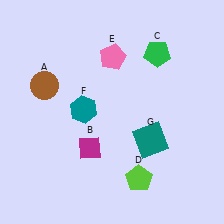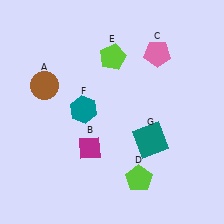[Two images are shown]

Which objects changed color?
C changed from green to pink. E changed from pink to lime.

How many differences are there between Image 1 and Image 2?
There are 2 differences between the two images.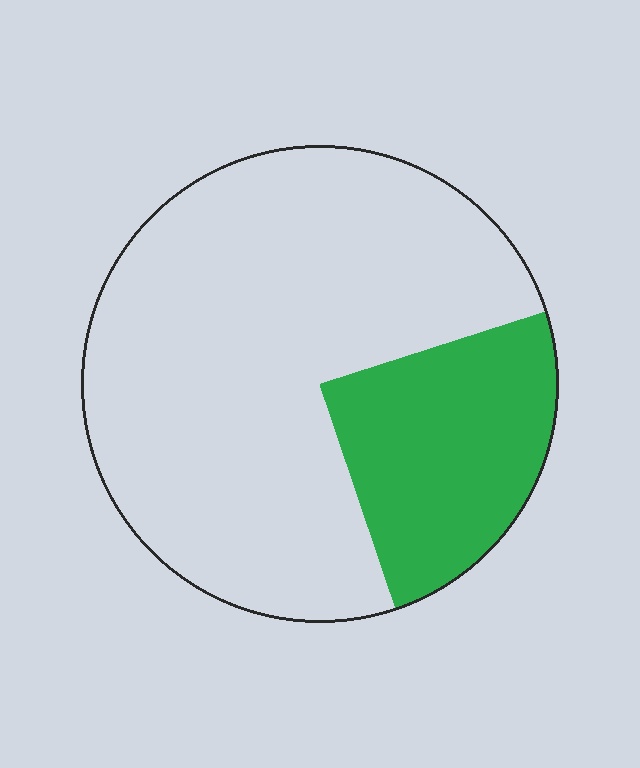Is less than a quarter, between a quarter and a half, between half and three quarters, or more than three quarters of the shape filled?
Less than a quarter.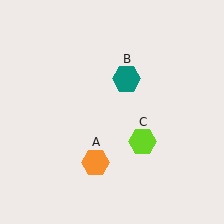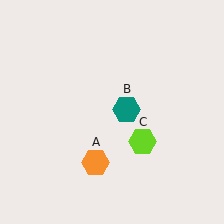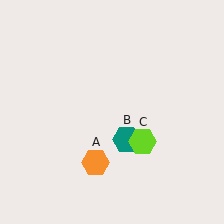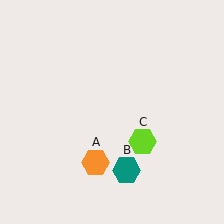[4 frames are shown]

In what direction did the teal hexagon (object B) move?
The teal hexagon (object B) moved down.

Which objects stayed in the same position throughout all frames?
Orange hexagon (object A) and lime hexagon (object C) remained stationary.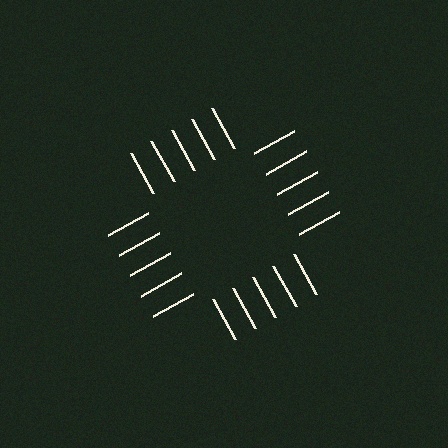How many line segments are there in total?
20 — 5 along each of the 4 edges.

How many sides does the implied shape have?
4 sides — the line-ends trace a square.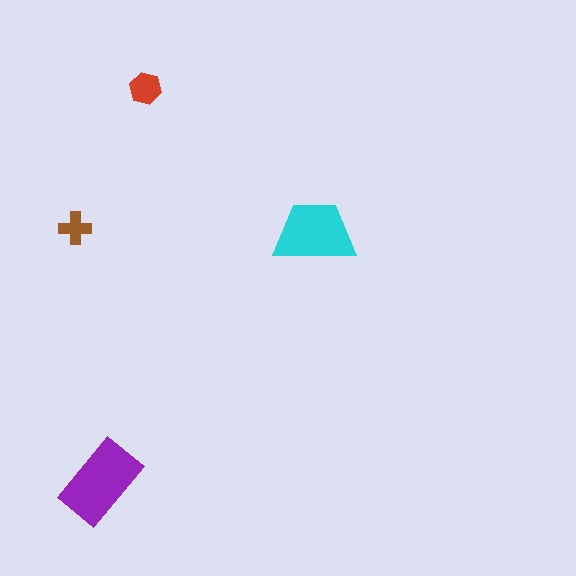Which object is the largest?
The purple rectangle.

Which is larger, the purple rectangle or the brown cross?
The purple rectangle.